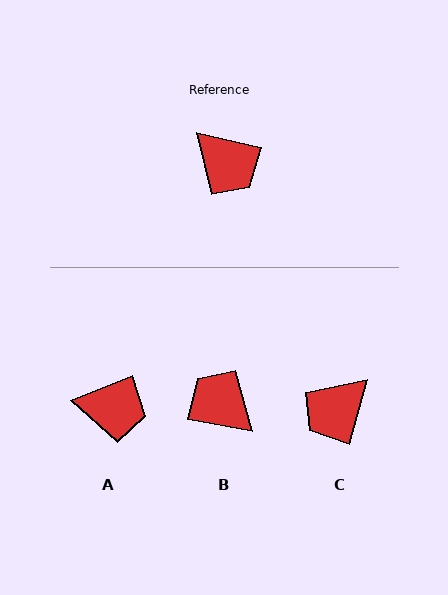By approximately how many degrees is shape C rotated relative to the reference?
Approximately 93 degrees clockwise.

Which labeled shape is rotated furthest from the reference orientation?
B, about 178 degrees away.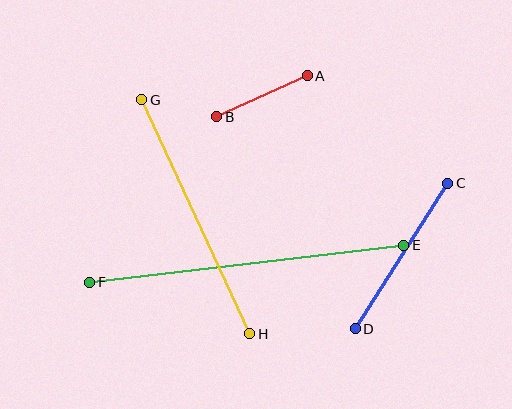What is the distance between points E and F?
The distance is approximately 316 pixels.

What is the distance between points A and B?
The distance is approximately 99 pixels.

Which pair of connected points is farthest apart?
Points E and F are farthest apart.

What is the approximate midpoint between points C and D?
The midpoint is at approximately (402, 256) pixels.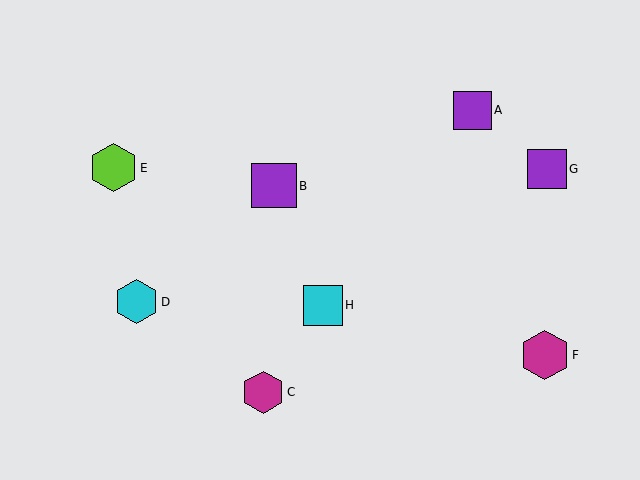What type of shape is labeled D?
Shape D is a cyan hexagon.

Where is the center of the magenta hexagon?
The center of the magenta hexagon is at (545, 355).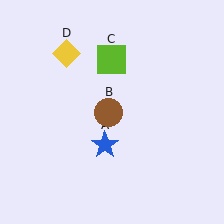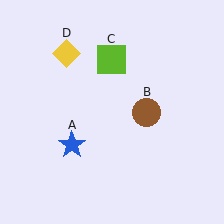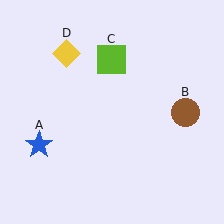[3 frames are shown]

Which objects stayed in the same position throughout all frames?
Lime square (object C) and yellow diamond (object D) remained stationary.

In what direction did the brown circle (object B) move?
The brown circle (object B) moved right.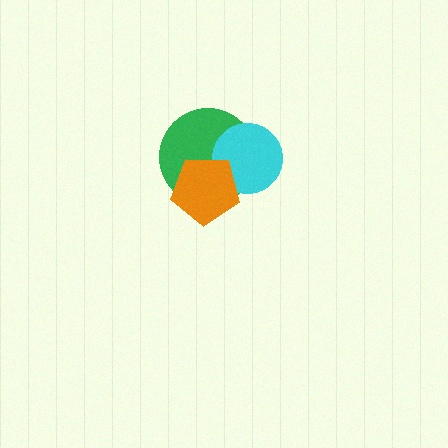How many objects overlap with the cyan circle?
2 objects overlap with the cyan circle.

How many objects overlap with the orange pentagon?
2 objects overlap with the orange pentagon.